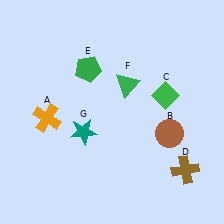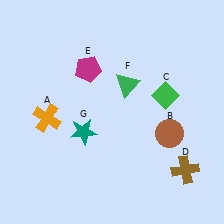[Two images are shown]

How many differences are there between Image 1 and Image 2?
There is 1 difference between the two images.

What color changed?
The pentagon (E) changed from green in Image 1 to magenta in Image 2.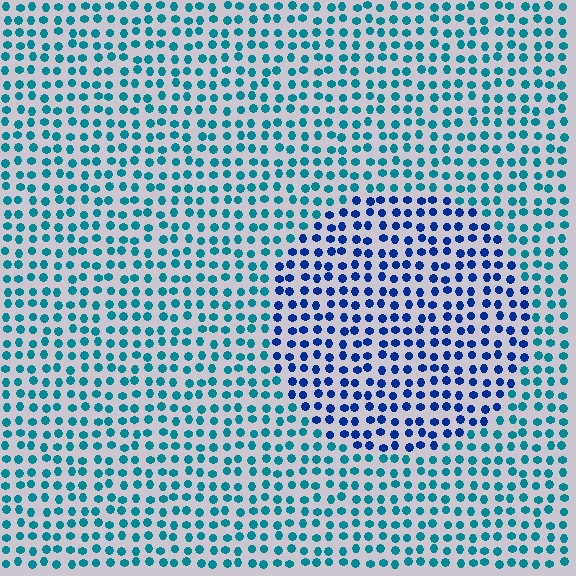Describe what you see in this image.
The image is filled with small teal elements in a uniform arrangement. A circle-shaped region is visible where the elements are tinted to a slightly different hue, forming a subtle color boundary.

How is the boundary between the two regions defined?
The boundary is defined purely by a slight shift in hue (about 38 degrees). Spacing, size, and orientation are identical on both sides.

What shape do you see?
I see a circle.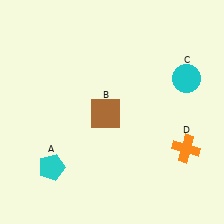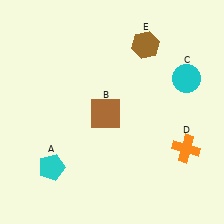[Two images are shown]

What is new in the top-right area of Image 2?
A brown hexagon (E) was added in the top-right area of Image 2.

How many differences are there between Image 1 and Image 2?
There is 1 difference between the two images.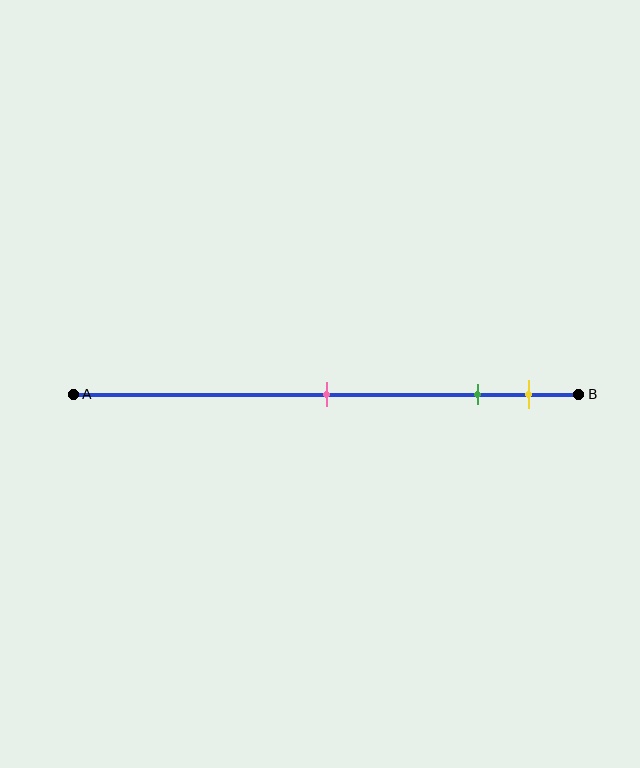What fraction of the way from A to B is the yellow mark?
The yellow mark is approximately 90% (0.9) of the way from A to B.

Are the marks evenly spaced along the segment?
No, the marks are not evenly spaced.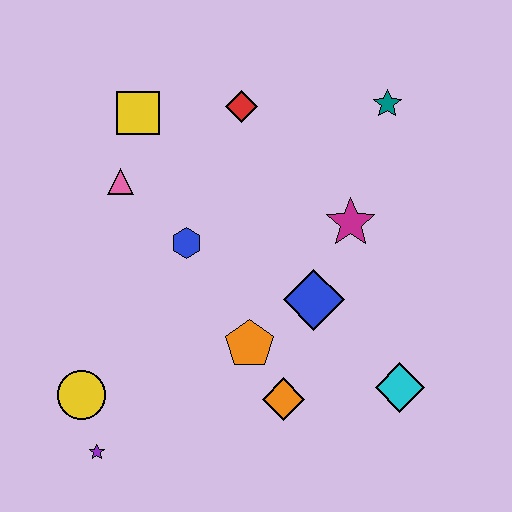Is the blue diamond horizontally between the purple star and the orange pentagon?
No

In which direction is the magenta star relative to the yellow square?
The magenta star is to the right of the yellow square.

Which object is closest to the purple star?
The yellow circle is closest to the purple star.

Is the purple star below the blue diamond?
Yes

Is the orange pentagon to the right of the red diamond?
Yes